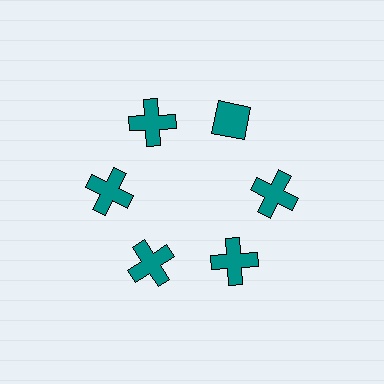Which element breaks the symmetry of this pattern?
The teal diamond at roughly the 1 o'clock position breaks the symmetry. All other shapes are teal crosses.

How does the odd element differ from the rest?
It has a different shape: diamond instead of cross.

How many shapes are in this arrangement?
There are 6 shapes arranged in a ring pattern.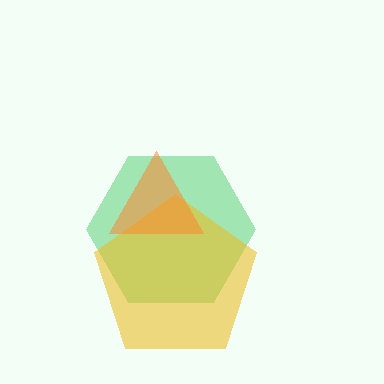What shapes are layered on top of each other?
The layered shapes are: a green hexagon, a yellow pentagon, an orange triangle.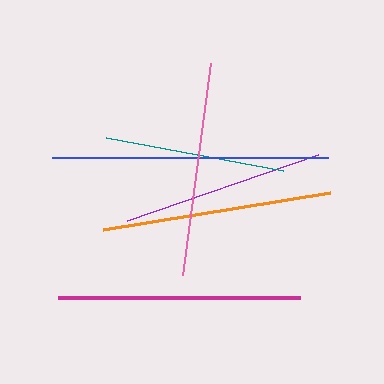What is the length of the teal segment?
The teal segment is approximately 179 pixels long.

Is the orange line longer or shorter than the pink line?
The orange line is longer than the pink line.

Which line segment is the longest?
The blue line is the longest at approximately 276 pixels.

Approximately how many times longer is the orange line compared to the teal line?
The orange line is approximately 1.3 times the length of the teal line.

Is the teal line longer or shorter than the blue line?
The blue line is longer than the teal line.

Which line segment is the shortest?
The teal line is the shortest at approximately 179 pixels.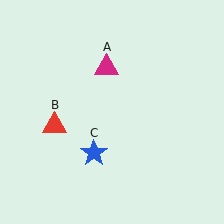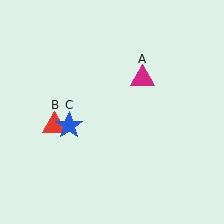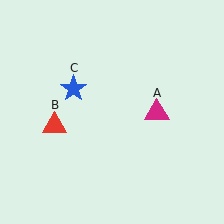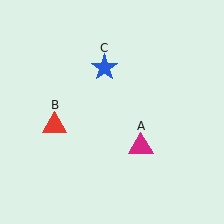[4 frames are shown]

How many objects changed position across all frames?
2 objects changed position: magenta triangle (object A), blue star (object C).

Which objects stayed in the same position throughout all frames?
Red triangle (object B) remained stationary.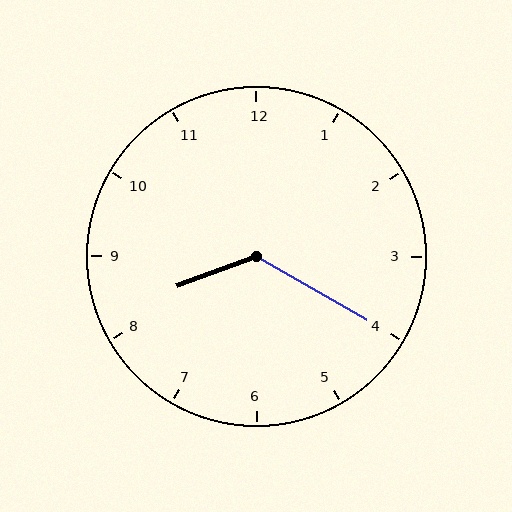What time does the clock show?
8:20.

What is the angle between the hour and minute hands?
Approximately 130 degrees.